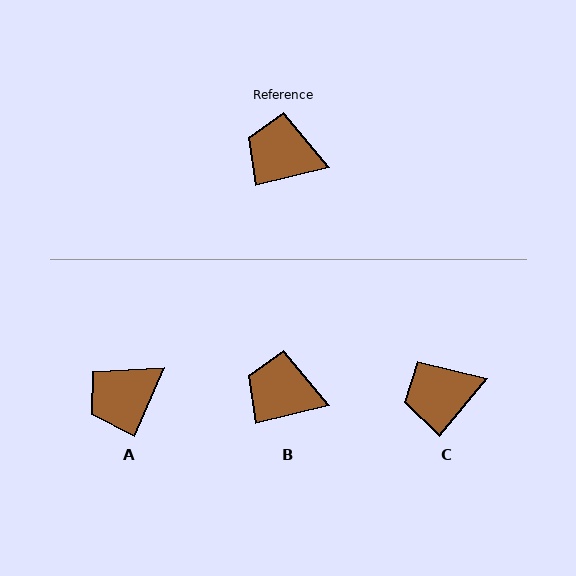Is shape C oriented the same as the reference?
No, it is off by about 37 degrees.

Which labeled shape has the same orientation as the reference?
B.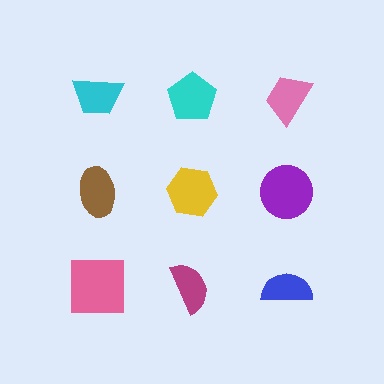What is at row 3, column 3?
A blue semicircle.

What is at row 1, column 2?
A cyan pentagon.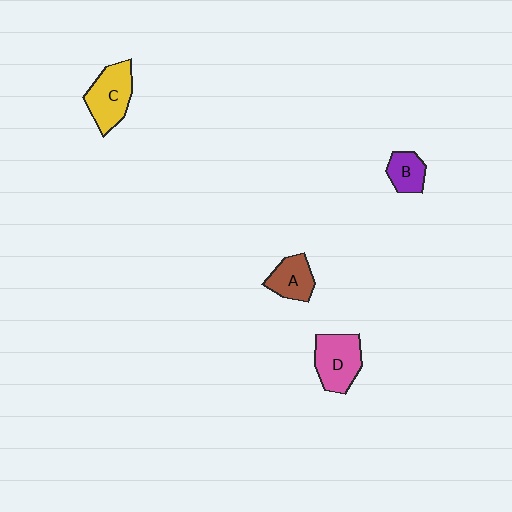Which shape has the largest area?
Shape D (pink).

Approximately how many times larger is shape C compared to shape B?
Approximately 1.7 times.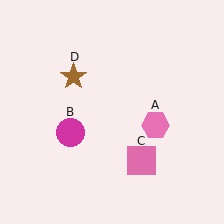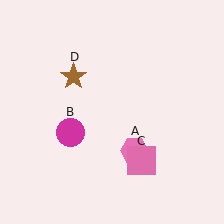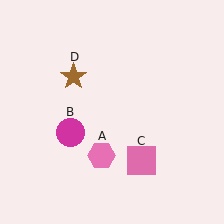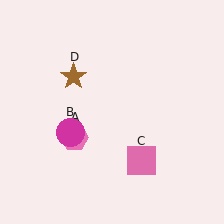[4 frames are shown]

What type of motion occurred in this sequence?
The pink hexagon (object A) rotated clockwise around the center of the scene.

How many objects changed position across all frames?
1 object changed position: pink hexagon (object A).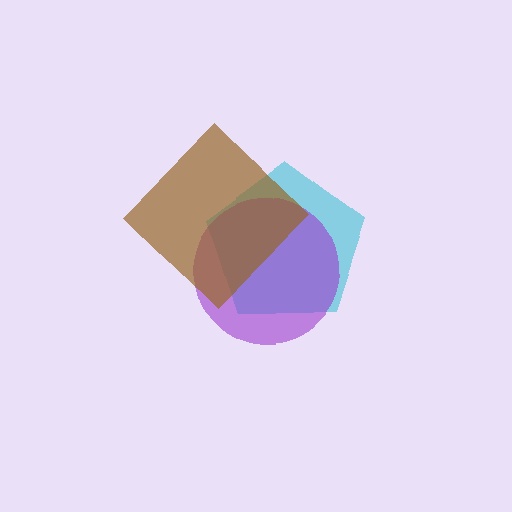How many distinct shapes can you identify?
There are 3 distinct shapes: a cyan pentagon, a purple circle, a brown diamond.